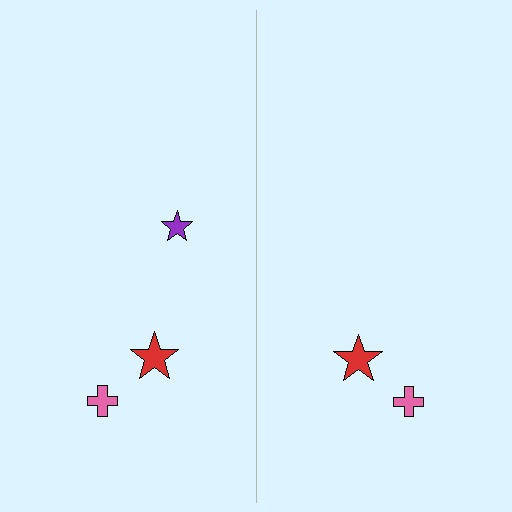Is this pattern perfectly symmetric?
No, the pattern is not perfectly symmetric. A purple star is missing from the right side.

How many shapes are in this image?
There are 5 shapes in this image.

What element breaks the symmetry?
A purple star is missing from the right side.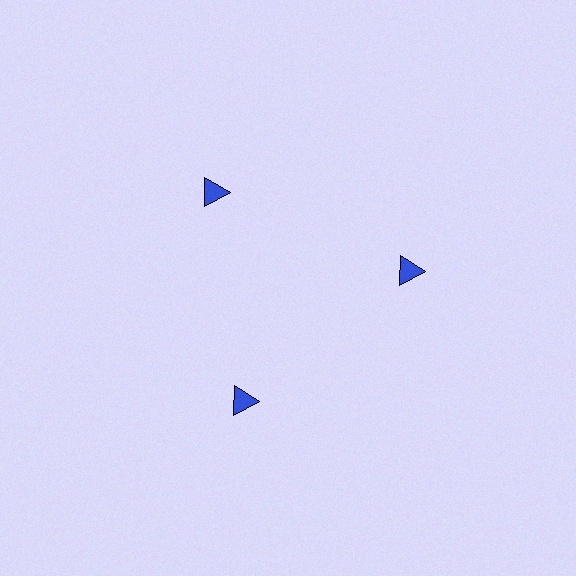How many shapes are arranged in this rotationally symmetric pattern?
There are 3 shapes, arranged in 3 groups of 1.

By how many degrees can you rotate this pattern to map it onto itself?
The pattern maps onto itself every 120 degrees of rotation.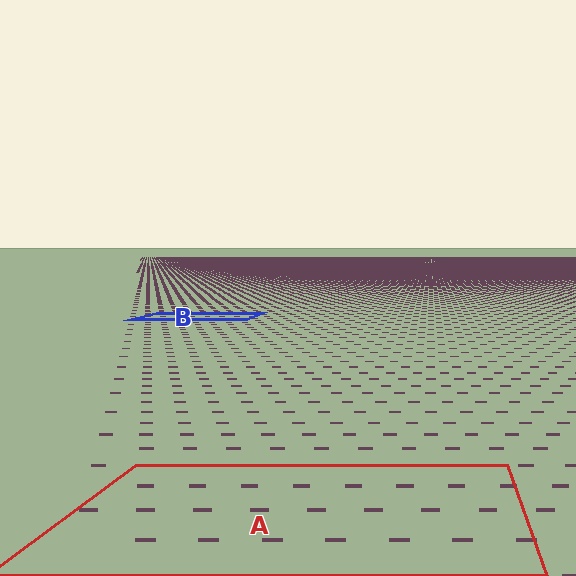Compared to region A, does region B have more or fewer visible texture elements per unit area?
Region B has more texture elements per unit area — they are packed more densely because it is farther away.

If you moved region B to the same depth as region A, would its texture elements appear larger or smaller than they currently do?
They would appear larger. At a closer depth, the same texture elements are projected at a bigger on-screen size.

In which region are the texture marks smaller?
The texture marks are smaller in region B, because it is farther away.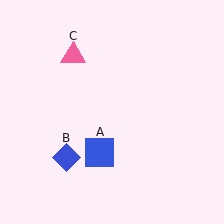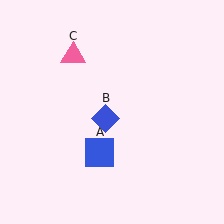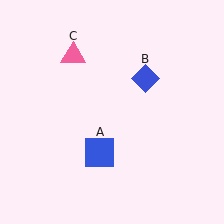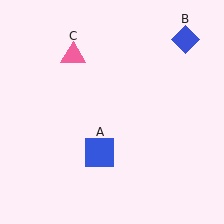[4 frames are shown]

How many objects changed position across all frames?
1 object changed position: blue diamond (object B).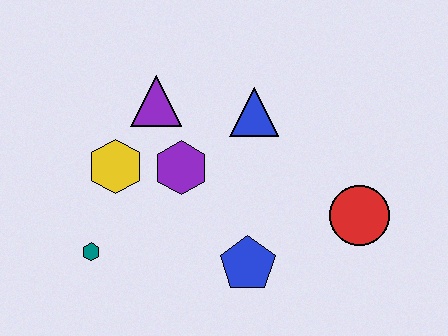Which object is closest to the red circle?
The blue pentagon is closest to the red circle.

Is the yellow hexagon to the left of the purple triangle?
Yes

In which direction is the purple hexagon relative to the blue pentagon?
The purple hexagon is above the blue pentagon.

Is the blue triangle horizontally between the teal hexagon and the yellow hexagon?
No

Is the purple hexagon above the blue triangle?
No